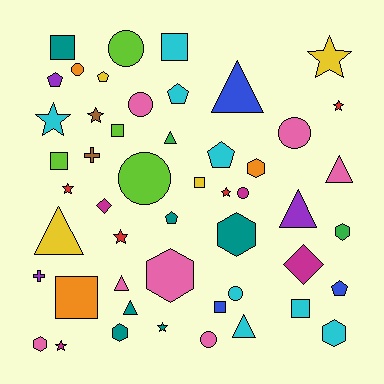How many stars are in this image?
There are 9 stars.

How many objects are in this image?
There are 50 objects.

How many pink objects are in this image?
There are 7 pink objects.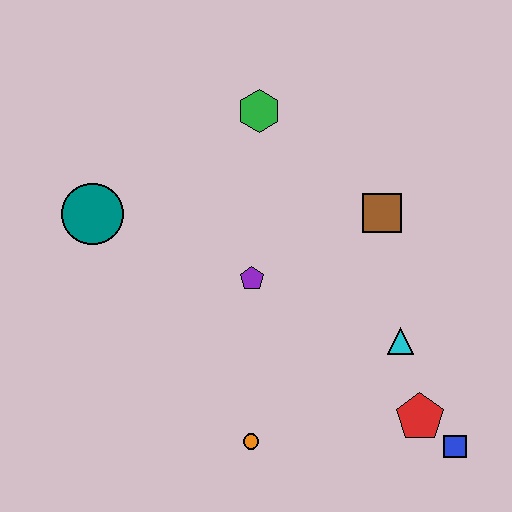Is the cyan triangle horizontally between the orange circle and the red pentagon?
Yes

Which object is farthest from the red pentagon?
The teal circle is farthest from the red pentagon.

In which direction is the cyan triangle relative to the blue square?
The cyan triangle is above the blue square.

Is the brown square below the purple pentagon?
No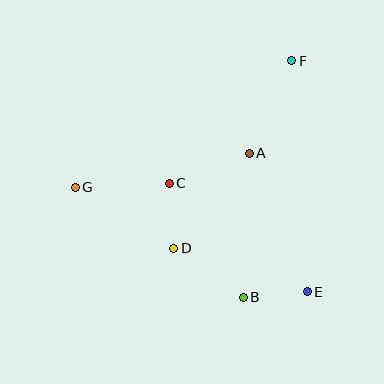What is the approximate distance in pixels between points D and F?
The distance between D and F is approximately 222 pixels.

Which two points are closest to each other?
Points B and E are closest to each other.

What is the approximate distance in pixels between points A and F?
The distance between A and F is approximately 102 pixels.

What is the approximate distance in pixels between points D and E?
The distance between D and E is approximately 140 pixels.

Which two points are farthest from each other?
Points E and G are farthest from each other.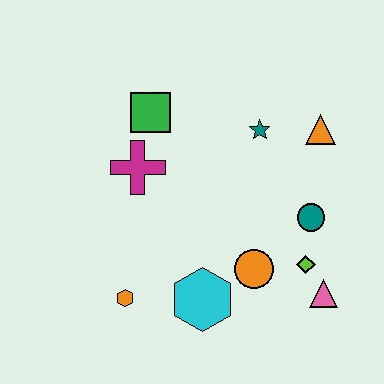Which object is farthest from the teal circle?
The orange hexagon is farthest from the teal circle.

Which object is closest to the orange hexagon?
The cyan hexagon is closest to the orange hexagon.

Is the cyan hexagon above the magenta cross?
No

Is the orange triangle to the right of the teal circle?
Yes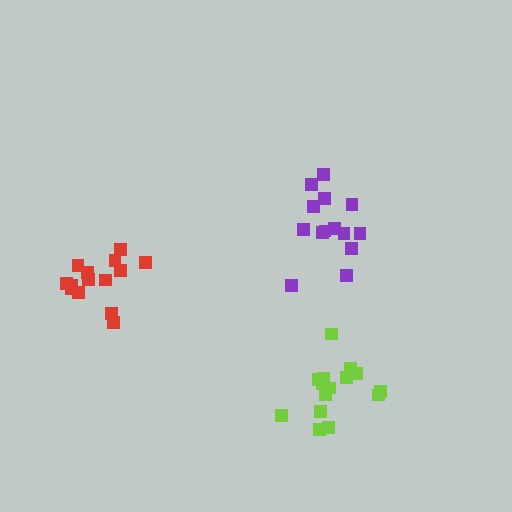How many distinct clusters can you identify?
There are 3 distinct clusters.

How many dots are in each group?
Group 1: 14 dots, Group 2: 14 dots, Group 3: 15 dots (43 total).